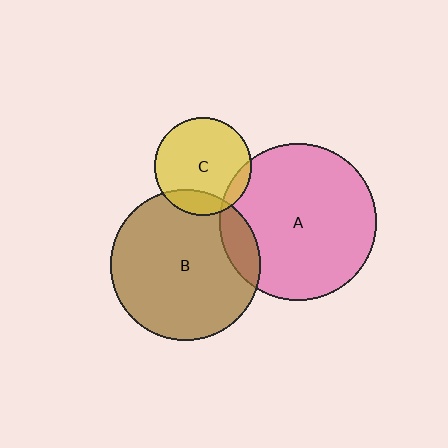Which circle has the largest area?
Circle A (pink).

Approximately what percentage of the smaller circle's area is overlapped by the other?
Approximately 10%.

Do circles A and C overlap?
Yes.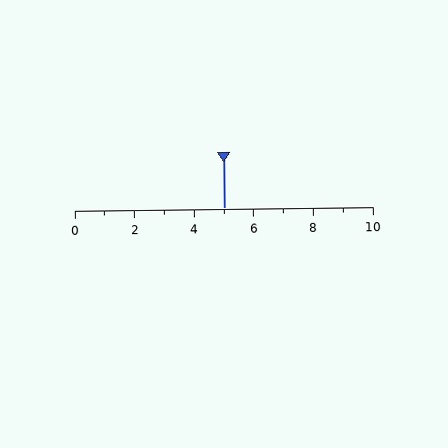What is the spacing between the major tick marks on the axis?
The major ticks are spaced 2 apart.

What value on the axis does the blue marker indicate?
The marker indicates approximately 5.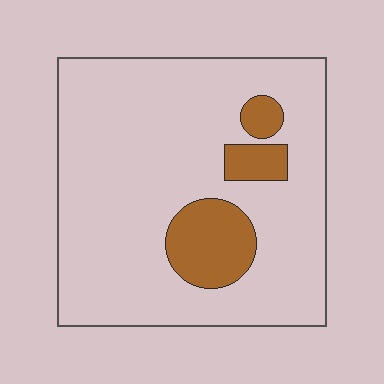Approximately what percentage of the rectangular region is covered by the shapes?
Approximately 15%.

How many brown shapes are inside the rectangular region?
3.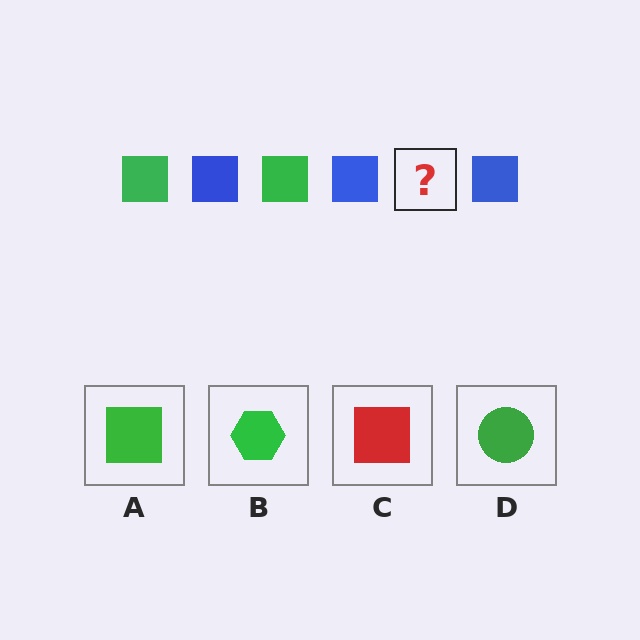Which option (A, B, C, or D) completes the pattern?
A.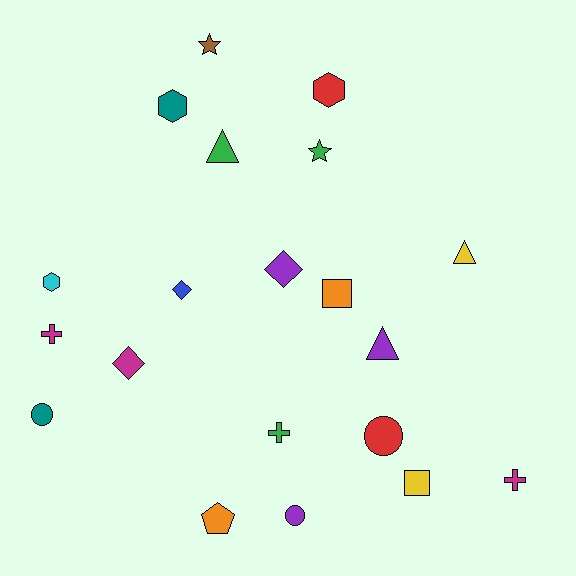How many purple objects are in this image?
There are 3 purple objects.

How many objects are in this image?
There are 20 objects.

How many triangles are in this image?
There are 3 triangles.